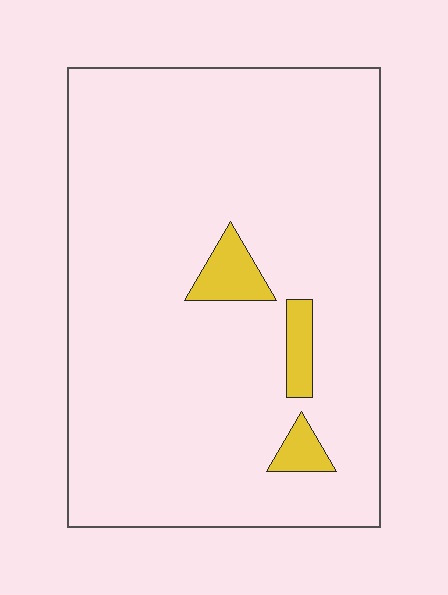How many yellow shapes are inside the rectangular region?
3.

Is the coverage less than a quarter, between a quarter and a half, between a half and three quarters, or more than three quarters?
Less than a quarter.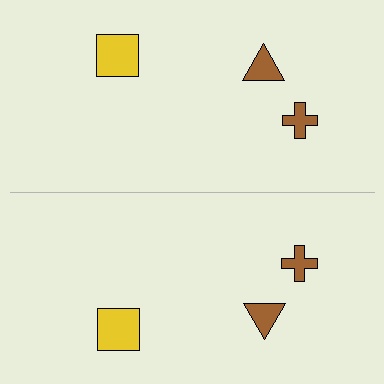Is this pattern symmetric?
Yes, this pattern has bilateral (reflection) symmetry.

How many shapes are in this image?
There are 6 shapes in this image.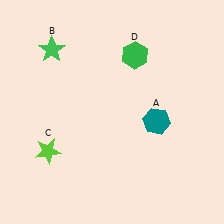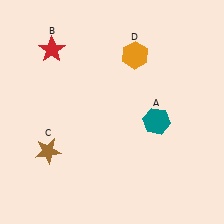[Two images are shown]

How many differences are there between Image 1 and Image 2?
There are 3 differences between the two images.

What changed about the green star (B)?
In Image 1, B is green. In Image 2, it changed to red.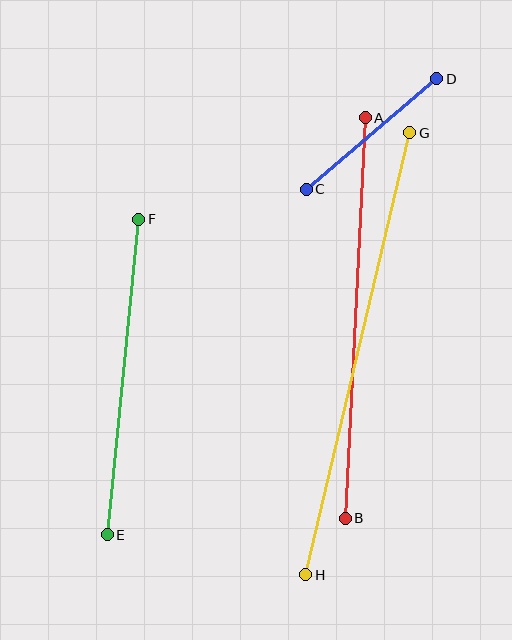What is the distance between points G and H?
The distance is approximately 454 pixels.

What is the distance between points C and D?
The distance is approximately 171 pixels.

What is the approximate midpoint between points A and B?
The midpoint is at approximately (355, 318) pixels.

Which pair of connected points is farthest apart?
Points G and H are farthest apart.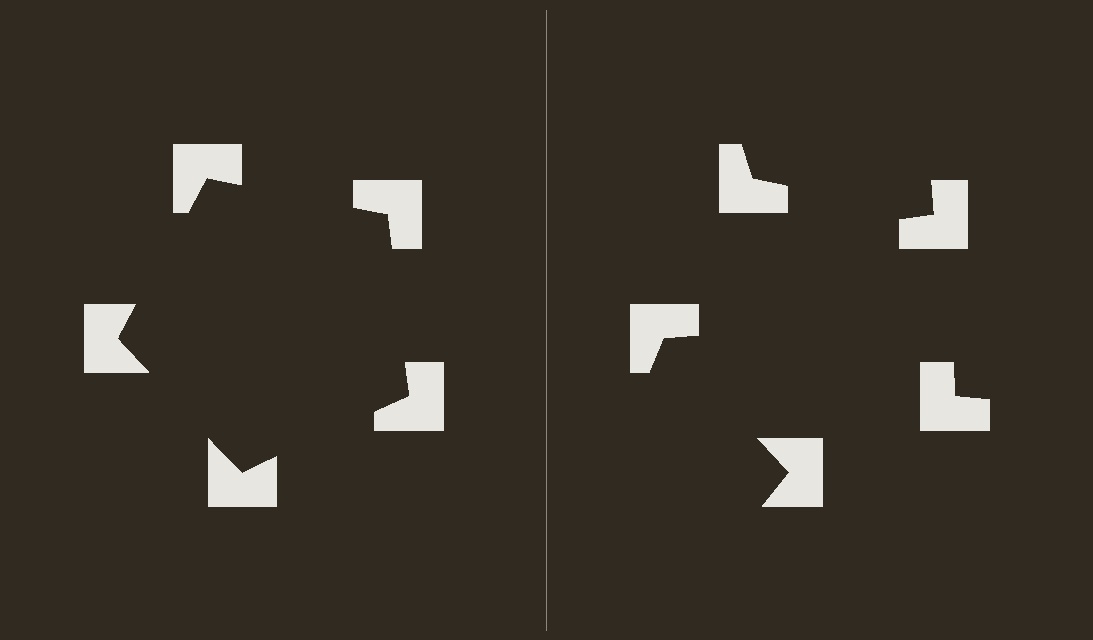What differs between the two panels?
The notched squares are positioned identically on both sides; only the wedge orientations differ. On the left they align to a pentagon; on the right they are misaligned.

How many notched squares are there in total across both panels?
10 — 5 on each side.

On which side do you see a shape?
An illusory pentagon appears on the left side. On the right side the wedge cuts are rotated, so no coherent shape forms.